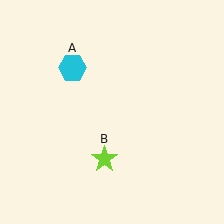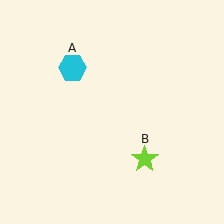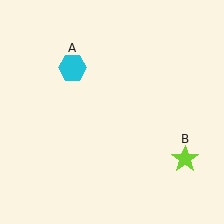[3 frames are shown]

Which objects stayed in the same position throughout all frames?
Cyan hexagon (object A) remained stationary.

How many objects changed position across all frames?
1 object changed position: lime star (object B).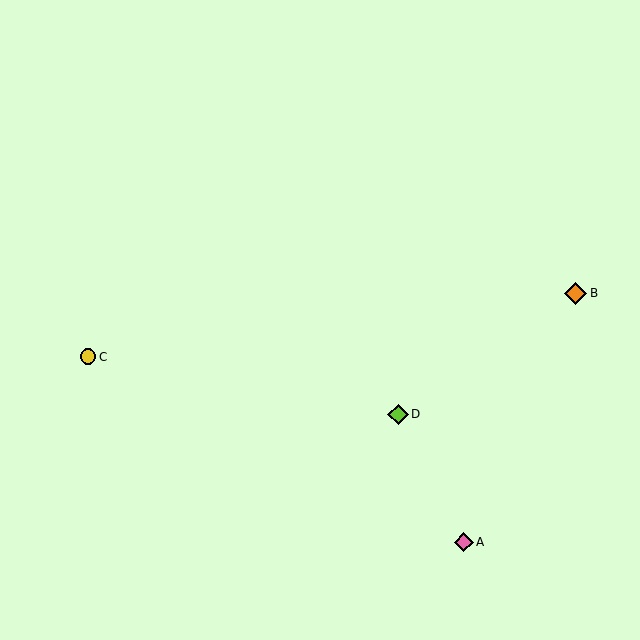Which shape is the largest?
The orange diamond (labeled B) is the largest.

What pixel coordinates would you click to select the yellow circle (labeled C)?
Click at (88, 357) to select the yellow circle C.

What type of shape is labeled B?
Shape B is an orange diamond.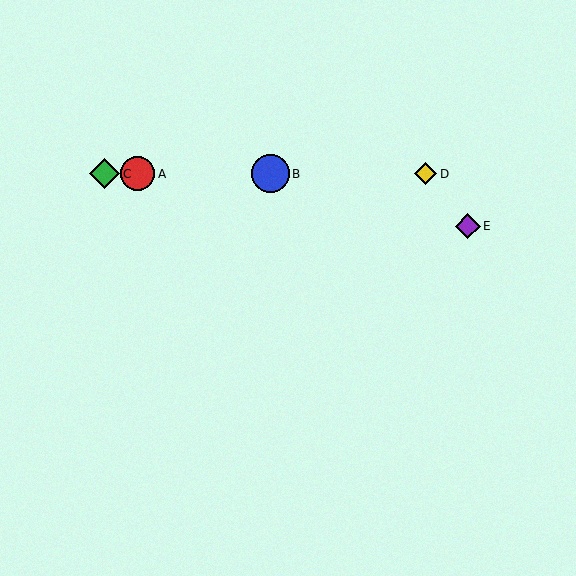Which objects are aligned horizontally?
Objects A, B, C, D are aligned horizontally.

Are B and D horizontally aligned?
Yes, both are at y≈174.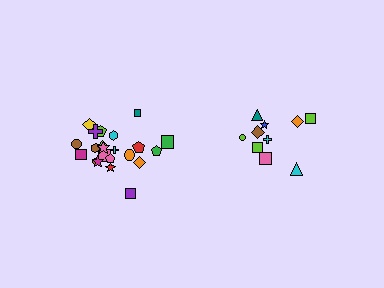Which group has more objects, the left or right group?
The left group.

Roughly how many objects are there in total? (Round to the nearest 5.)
Roughly 30 objects in total.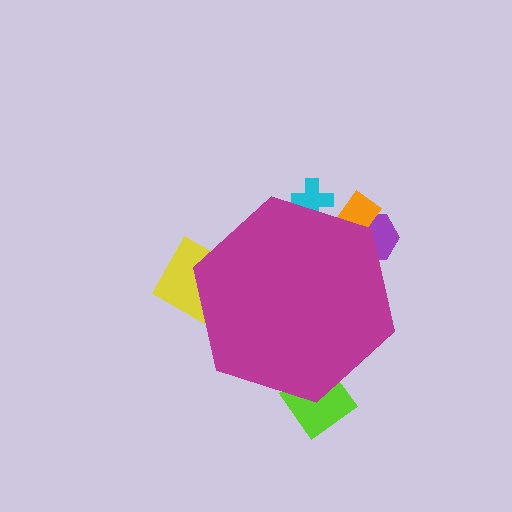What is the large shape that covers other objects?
A magenta hexagon.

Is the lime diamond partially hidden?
Yes, the lime diamond is partially hidden behind the magenta hexagon.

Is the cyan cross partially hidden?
Yes, the cyan cross is partially hidden behind the magenta hexagon.